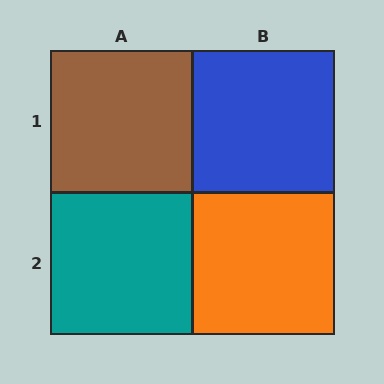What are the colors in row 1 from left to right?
Brown, blue.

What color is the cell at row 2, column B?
Orange.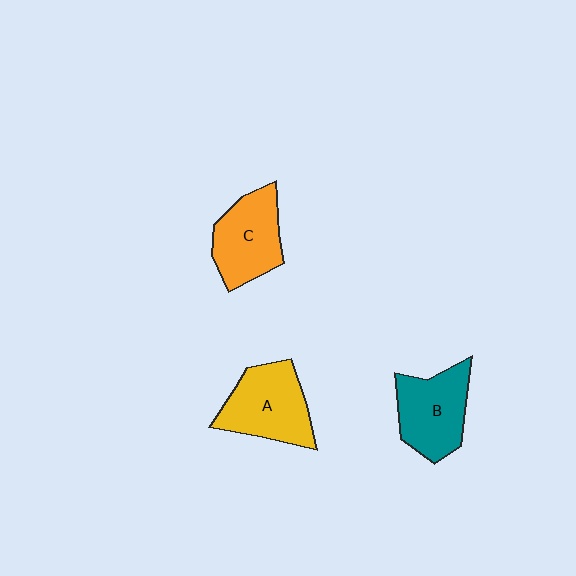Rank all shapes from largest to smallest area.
From largest to smallest: A (yellow), B (teal), C (orange).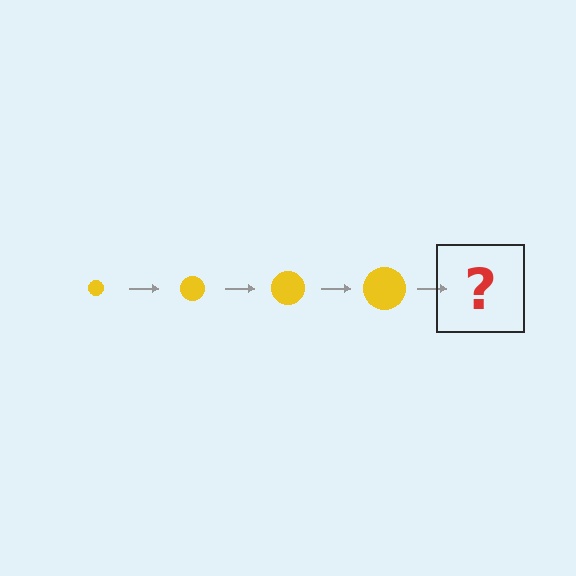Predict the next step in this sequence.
The next step is a yellow circle, larger than the previous one.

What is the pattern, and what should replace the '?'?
The pattern is that the circle gets progressively larger each step. The '?' should be a yellow circle, larger than the previous one.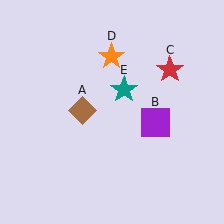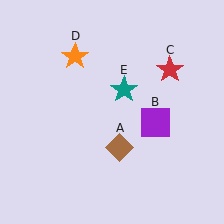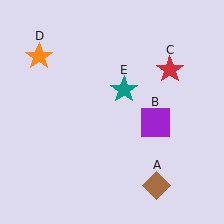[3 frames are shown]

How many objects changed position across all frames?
2 objects changed position: brown diamond (object A), orange star (object D).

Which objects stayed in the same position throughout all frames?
Purple square (object B) and red star (object C) and teal star (object E) remained stationary.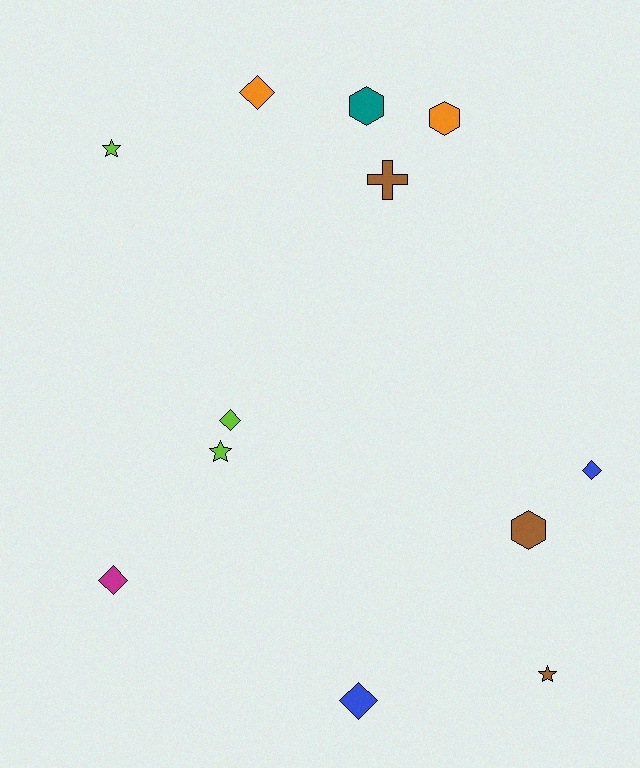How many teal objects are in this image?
There is 1 teal object.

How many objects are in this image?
There are 12 objects.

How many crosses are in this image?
There is 1 cross.